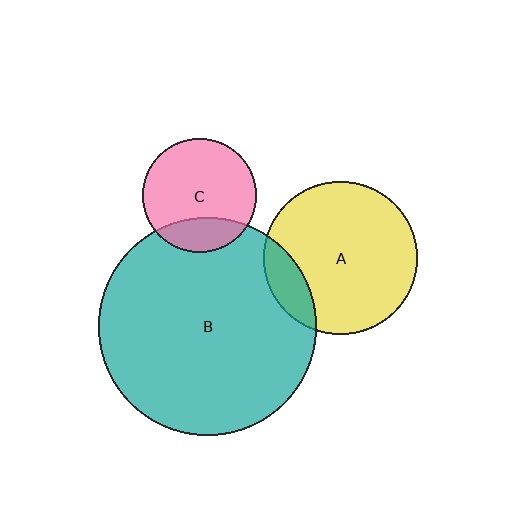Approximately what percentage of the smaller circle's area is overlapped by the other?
Approximately 15%.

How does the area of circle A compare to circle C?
Approximately 1.8 times.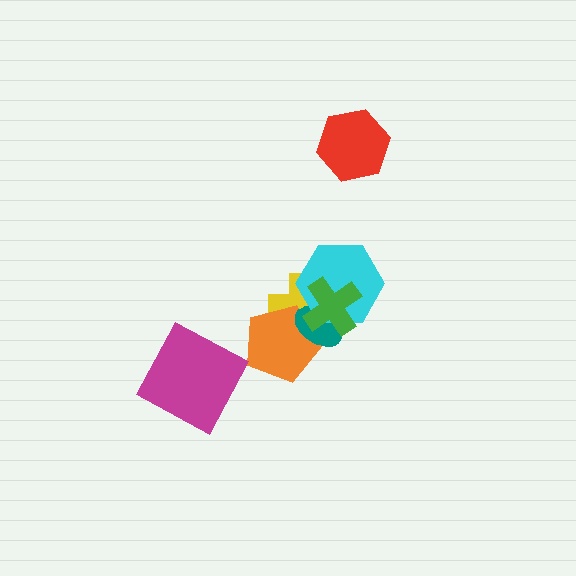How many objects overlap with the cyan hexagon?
3 objects overlap with the cyan hexagon.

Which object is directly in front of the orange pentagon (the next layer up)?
The teal ellipse is directly in front of the orange pentagon.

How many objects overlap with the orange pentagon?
3 objects overlap with the orange pentagon.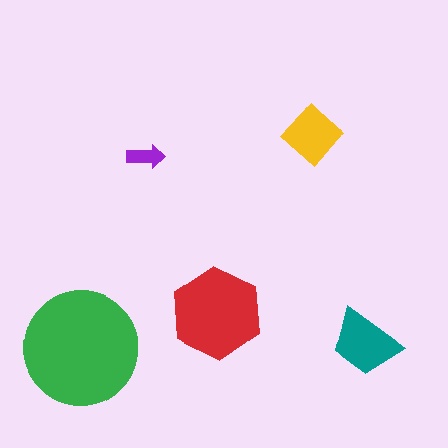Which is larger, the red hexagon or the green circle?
The green circle.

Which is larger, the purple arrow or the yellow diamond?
The yellow diamond.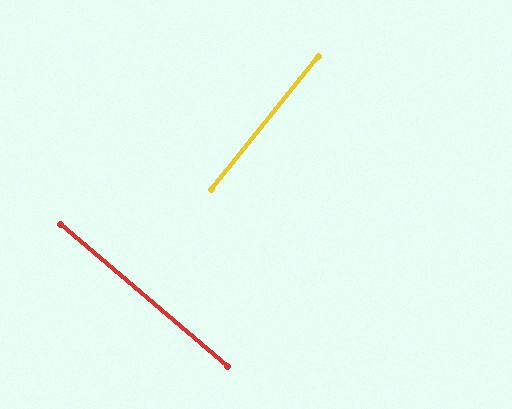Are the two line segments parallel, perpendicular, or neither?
Perpendicular — they meet at approximately 88°.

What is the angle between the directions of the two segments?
Approximately 88 degrees.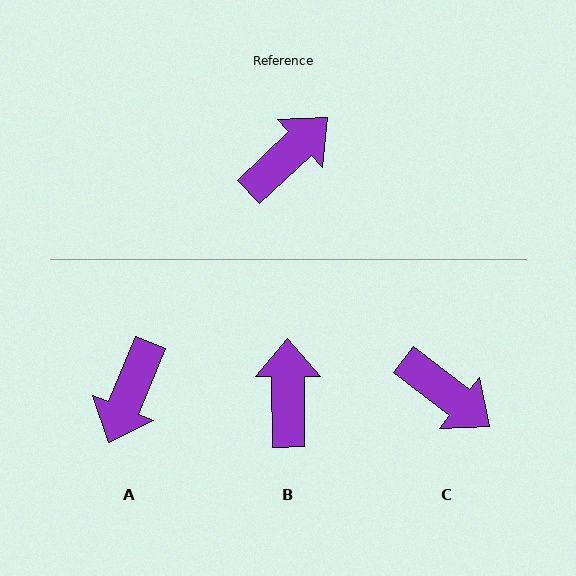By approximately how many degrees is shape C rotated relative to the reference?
Approximately 81 degrees clockwise.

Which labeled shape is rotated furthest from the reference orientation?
A, about 156 degrees away.